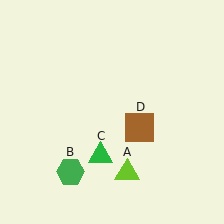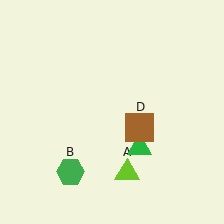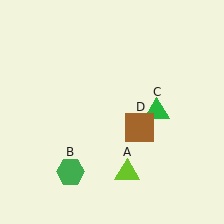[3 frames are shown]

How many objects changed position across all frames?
1 object changed position: green triangle (object C).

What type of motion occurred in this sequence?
The green triangle (object C) rotated counterclockwise around the center of the scene.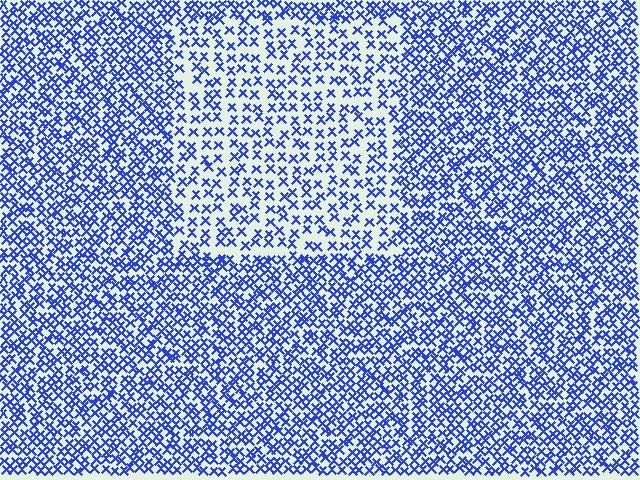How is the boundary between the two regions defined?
The boundary is defined by a change in element density (approximately 1.9x ratio). All elements are the same color, size, and shape.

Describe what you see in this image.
The image contains small blue elements arranged at two different densities. A rectangle-shaped region is visible where the elements are less densely packed than the surrounding area.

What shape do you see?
I see a rectangle.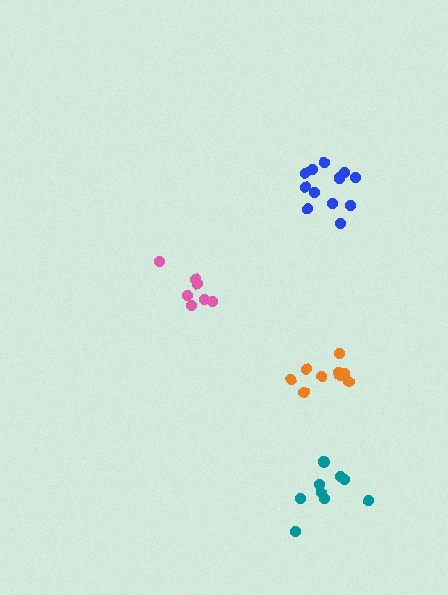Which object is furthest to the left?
The pink cluster is leftmost.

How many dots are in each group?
Group 1: 7 dots, Group 2: 9 dots, Group 3: 13 dots, Group 4: 10 dots (39 total).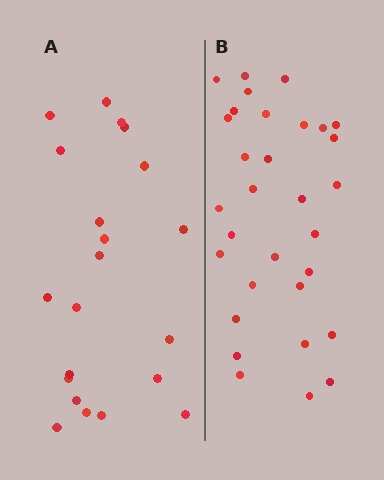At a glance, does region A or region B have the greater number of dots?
Region B (the right region) has more dots.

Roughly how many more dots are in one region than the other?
Region B has roughly 10 or so more dots than region A.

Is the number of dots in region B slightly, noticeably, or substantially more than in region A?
Region B has substantially more. The ratio is roughly 1.5 to 1.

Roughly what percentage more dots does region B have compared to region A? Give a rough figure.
About 50% more.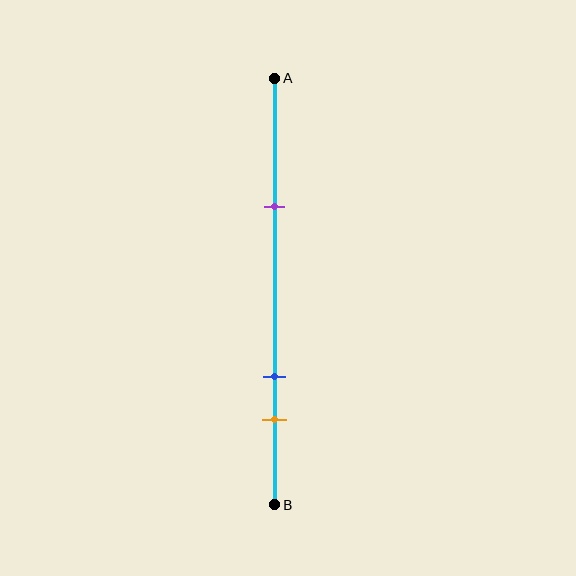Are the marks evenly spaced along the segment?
No, the marks are not evenly spaced.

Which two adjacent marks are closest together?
The blue and orange marks are the closest adjacent pair.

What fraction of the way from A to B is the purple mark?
The purple mark is approximately 30% (0.3) of the way from A to B.